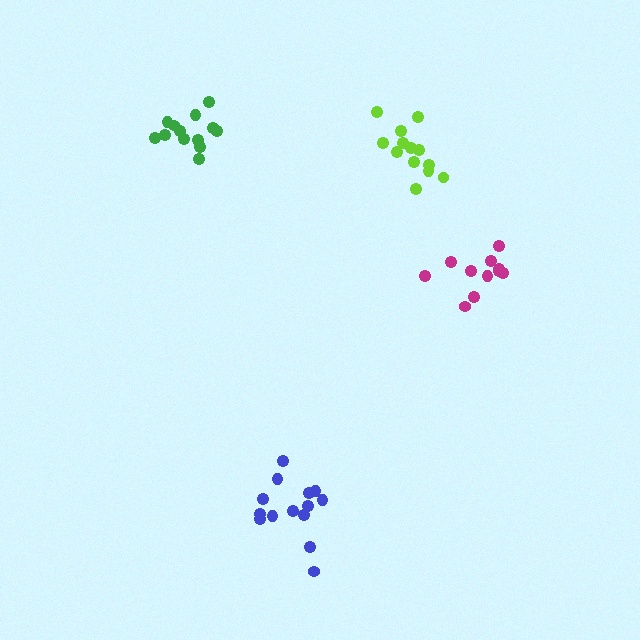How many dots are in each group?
Group 1: 13 dots, Group 2: 13 dots, Group 3: 14 dots, Group 4: 11 dots (51 total).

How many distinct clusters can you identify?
There are 4 distinct clusters.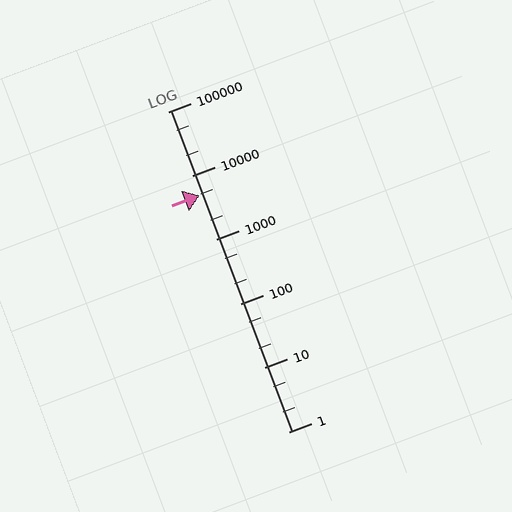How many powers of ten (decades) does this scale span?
The scale spans 5 decades, from 1 to 100000.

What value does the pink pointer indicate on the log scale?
The pointer indicates approximately 4900.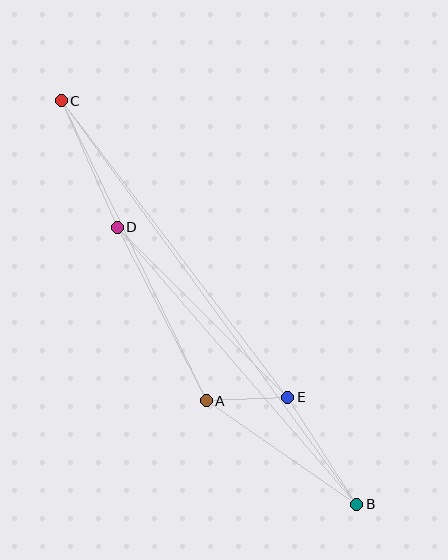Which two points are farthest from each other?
Points B and C are farthest from each other.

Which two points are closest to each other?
Points A and E are closest to each other.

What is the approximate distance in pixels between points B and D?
The distance between B and D is approximately 366 pixels.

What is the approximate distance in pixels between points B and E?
The distance between B and E is approximately 127 pixels.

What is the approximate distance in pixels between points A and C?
The distance between A and C is approximately 333 pixels.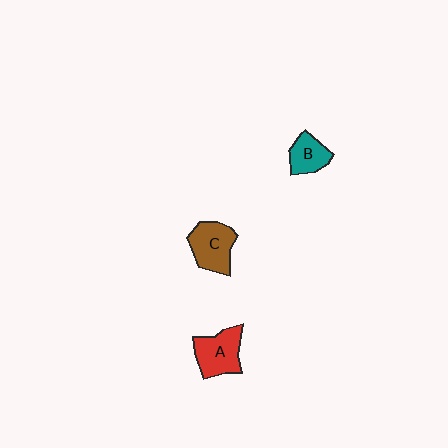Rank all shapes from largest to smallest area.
From largest to smallest: A (red), C (brown), B (teal).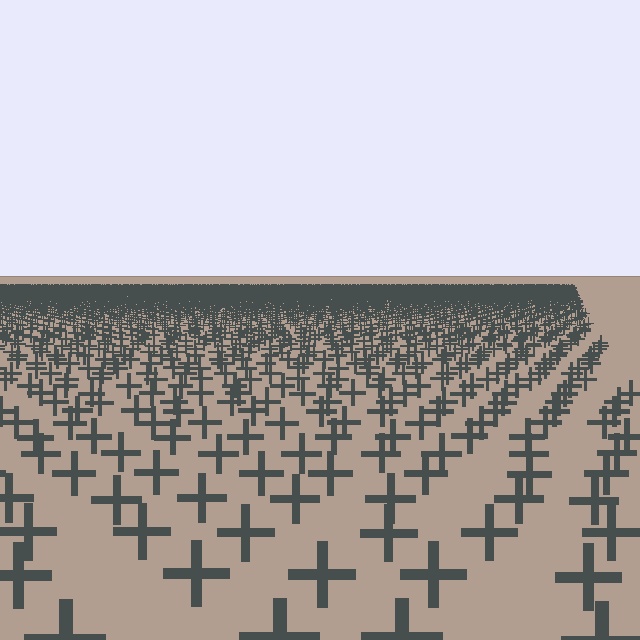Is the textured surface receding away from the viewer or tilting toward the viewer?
The surface is receding away from the viewer. Texture elements get smaller and denser toward the top.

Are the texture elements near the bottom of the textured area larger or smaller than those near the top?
Larger. Near the bottom, elements are closer to the viewer and appear at a bigger on-screen size.